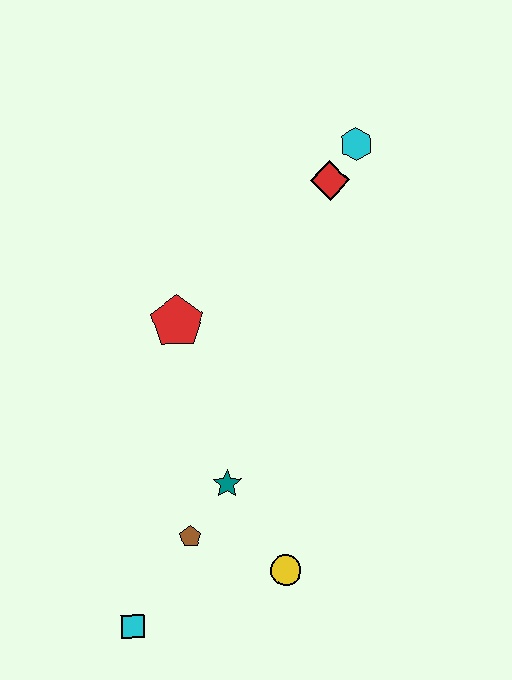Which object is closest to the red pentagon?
The teal star is closest to the red pentagon.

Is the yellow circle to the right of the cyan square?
Yes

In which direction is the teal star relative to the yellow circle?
The teal star is above the yellow circle.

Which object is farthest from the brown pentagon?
The cyan hexagon is farthest from the brown pentagon.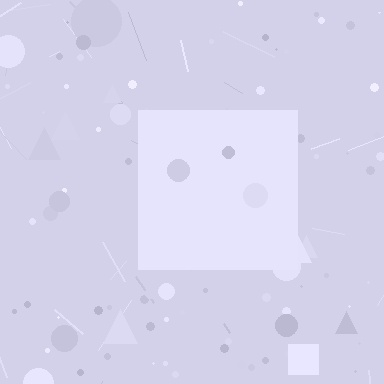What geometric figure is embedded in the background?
A square is embedded in the background.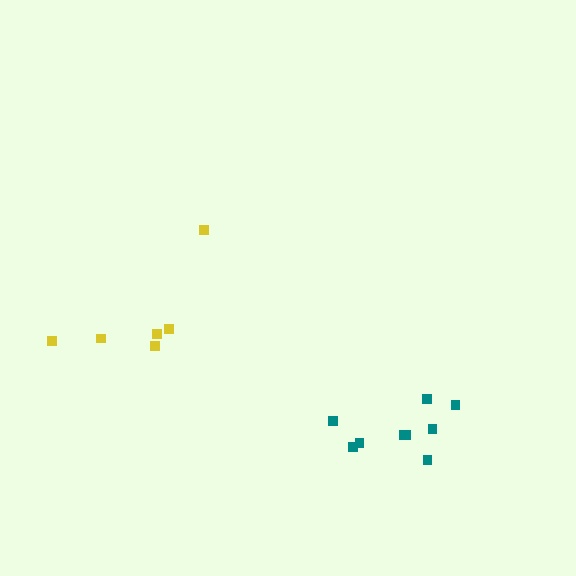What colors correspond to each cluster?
The clusters are colored: teal, yellow.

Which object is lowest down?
The teal cluster is bottommost.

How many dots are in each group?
Group 1: 9 dots, Group 2: 6 dots (15 total).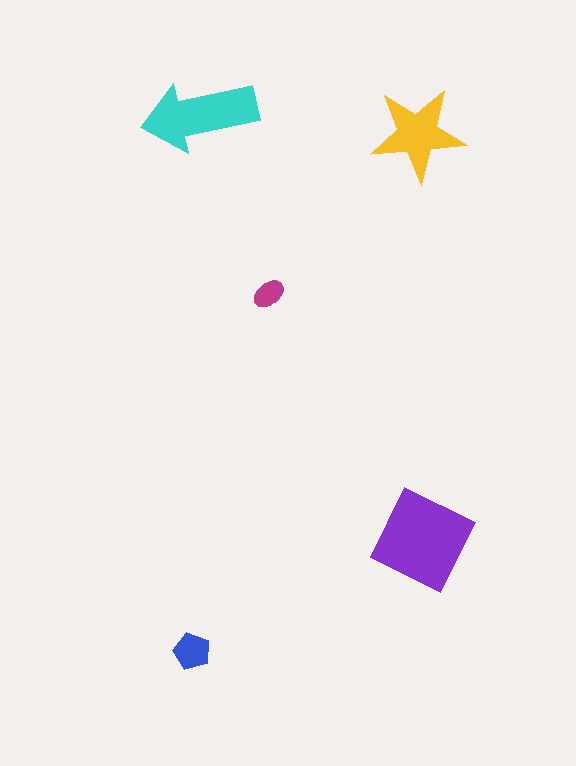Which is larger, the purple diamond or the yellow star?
The purple diamond.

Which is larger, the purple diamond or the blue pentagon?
The purple diamond.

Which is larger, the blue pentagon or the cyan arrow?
The cyan arrow.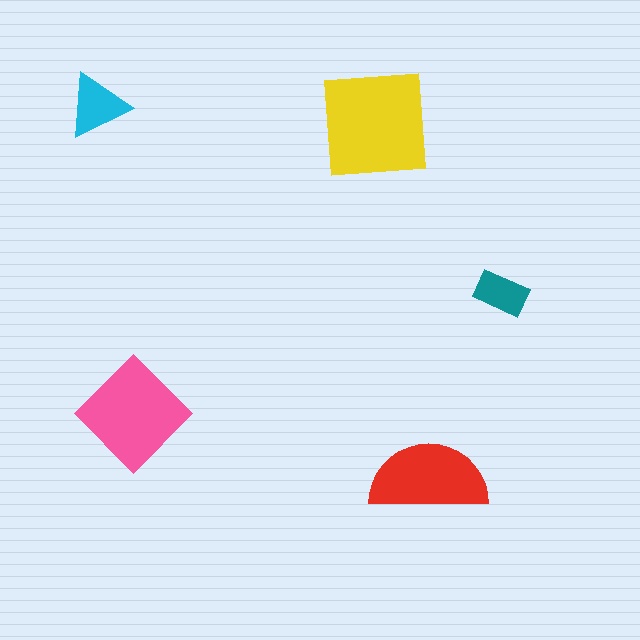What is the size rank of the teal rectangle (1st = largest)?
5th.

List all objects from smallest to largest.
The teal rectangle, the cyan triangle, the red semicircle, the pink diamond, the yellow square.